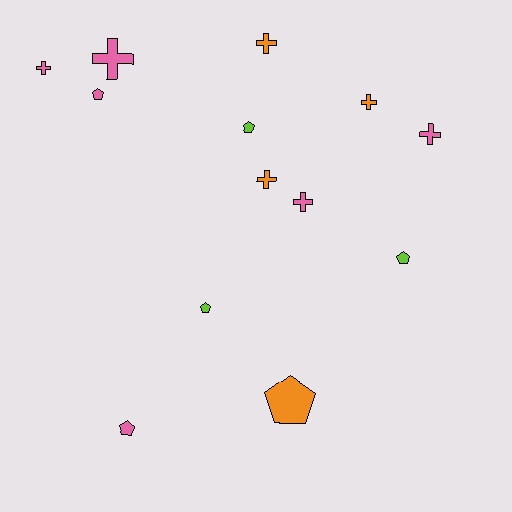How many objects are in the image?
There are 13 objects.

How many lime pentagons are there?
There are 3 lime pentagons.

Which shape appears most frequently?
Cross, with 7 objects.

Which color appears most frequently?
Pink, with 6 objects.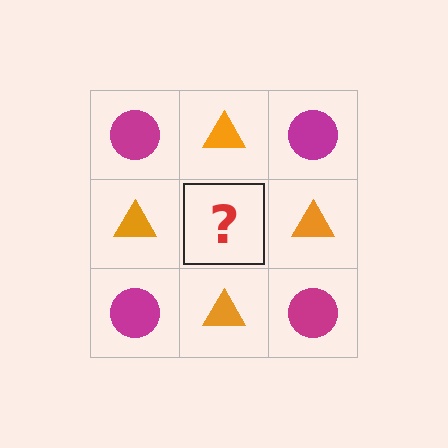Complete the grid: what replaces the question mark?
The question mark should be replaced with a magenta circle.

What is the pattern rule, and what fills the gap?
The rule is that it alternates magenta circle and orange triangle in a checkerboard pattern. The gap should be filled with a magenta circle.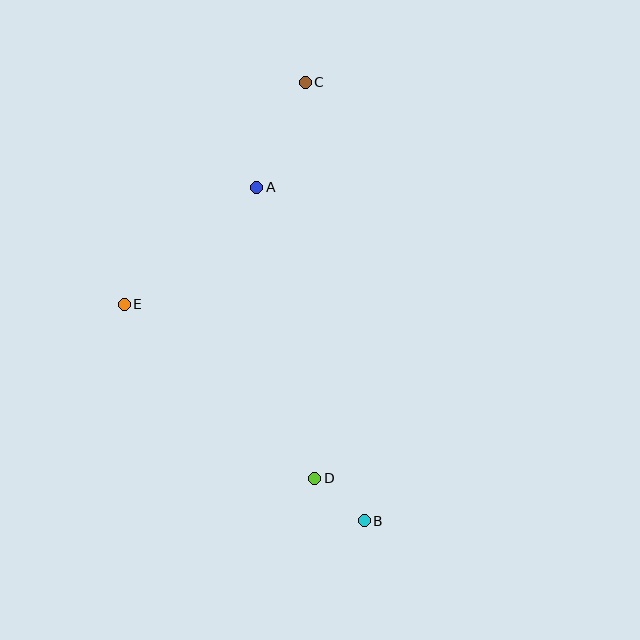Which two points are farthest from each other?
Points B and C are farthest from each other.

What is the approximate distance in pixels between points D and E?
The distance between D and E is approximately 258 pixels.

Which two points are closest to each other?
Points B and D are closest to each other.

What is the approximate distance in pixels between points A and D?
The distance between A and D is approximately 297 pixels.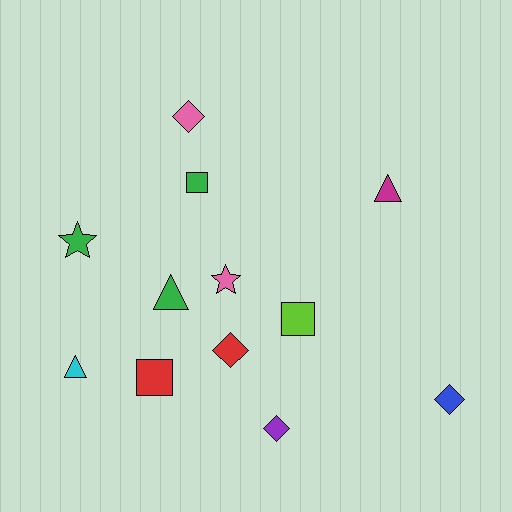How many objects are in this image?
There are 12 objects.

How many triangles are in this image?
There are 3 triangles.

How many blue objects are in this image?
There is 1 blue object.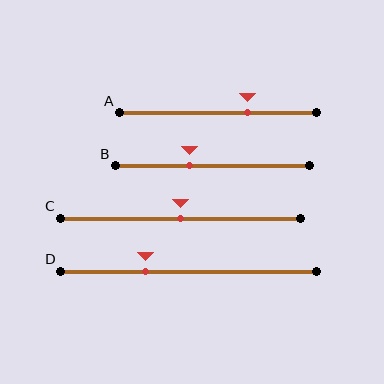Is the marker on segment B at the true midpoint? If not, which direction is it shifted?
No, the marker on segment B is shifted to the left by about 12% of the segment length.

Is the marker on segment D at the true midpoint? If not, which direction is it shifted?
No, the marker on segment D is shifted to the left by about 17% of the segment length.